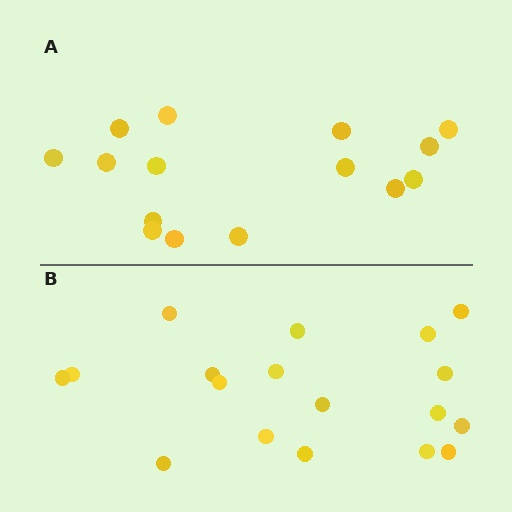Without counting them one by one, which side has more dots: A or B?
Region B (the bottom region) has more dots.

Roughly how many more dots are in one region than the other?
Region B has just a few more — roughly 2 or 3 more dots than region A.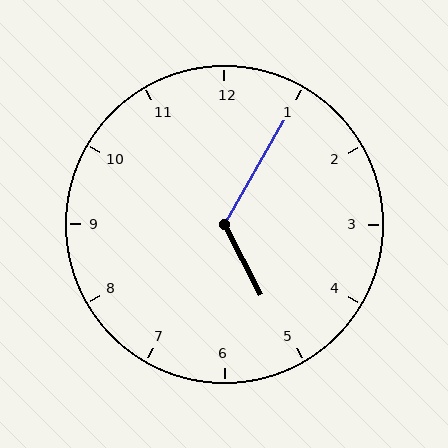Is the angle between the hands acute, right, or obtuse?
It is obtuse.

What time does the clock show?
5:05.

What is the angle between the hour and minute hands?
Approximately 122 degrees.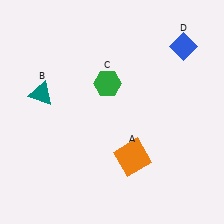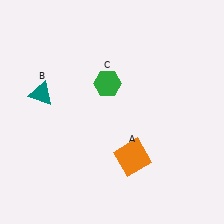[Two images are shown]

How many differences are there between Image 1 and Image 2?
There is 1 difference between the two images.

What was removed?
The blue diamond (D) was removed in Image 2.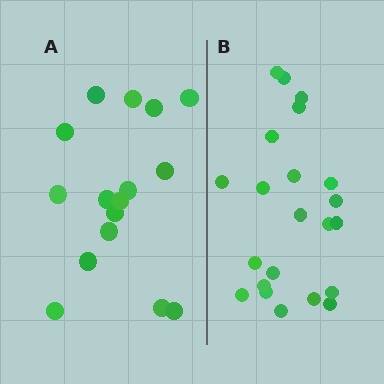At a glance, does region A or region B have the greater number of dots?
Region B (the right region) has more dots.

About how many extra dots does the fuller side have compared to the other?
Region B has about 6 more dots than region A.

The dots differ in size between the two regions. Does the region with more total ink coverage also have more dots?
No. Region A has more total ink coverage because its dots are larger, but region B actually contains more individual dots. Total area can be misleading — the number of items is what matters here.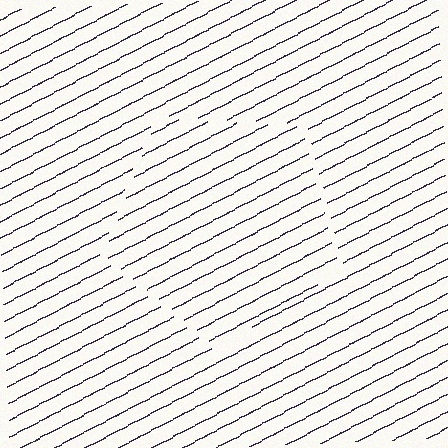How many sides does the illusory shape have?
5 sides — the line-ends trace a pentagon.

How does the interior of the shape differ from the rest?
The interior of the shape contains the same grating, shifted by half a period — the contour is defined by the phase discontinuity where line-ends from the inner and outer gratings abut.